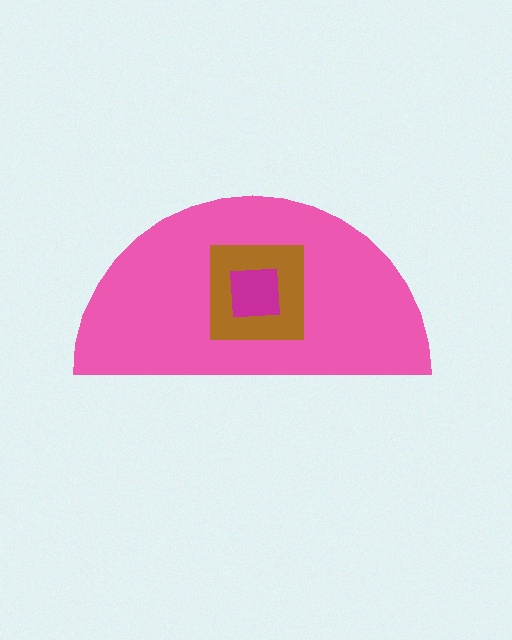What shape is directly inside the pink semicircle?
The brown square.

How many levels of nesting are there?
3.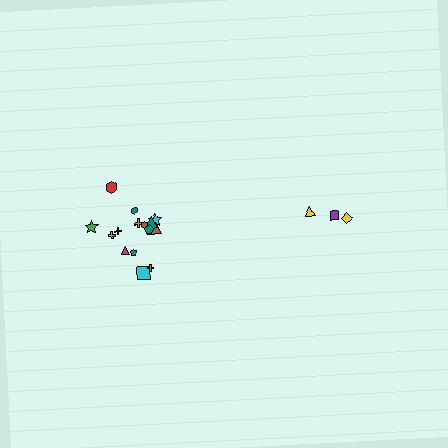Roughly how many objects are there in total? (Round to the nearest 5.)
Roughly 20 objects in total.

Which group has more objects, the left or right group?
The left group.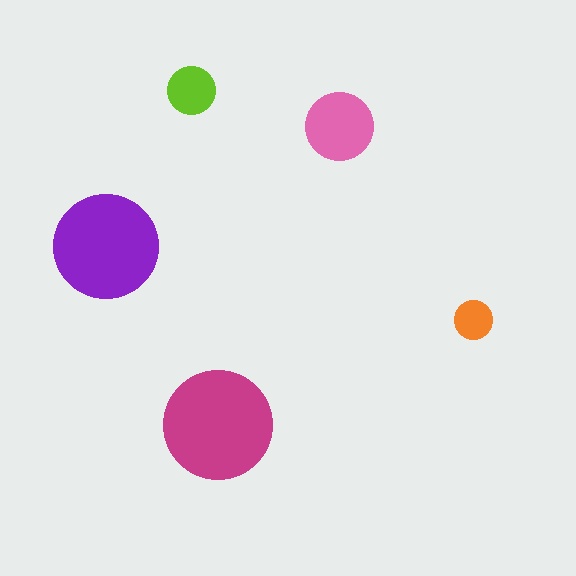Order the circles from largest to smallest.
the magenta one, the purple one, the pink one, the lime one, the orange one.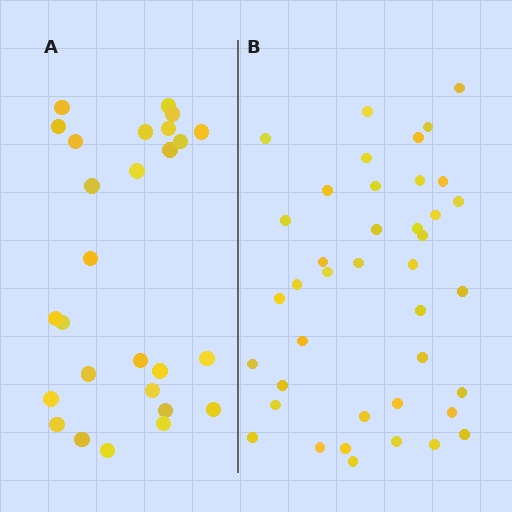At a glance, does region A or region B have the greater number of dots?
Region B (the right region) has more dots.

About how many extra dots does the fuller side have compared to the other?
Region B has approximately 15 more dots than region A.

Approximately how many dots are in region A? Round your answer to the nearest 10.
About 30 dots. (The exact count is 27, which rounds to 30.)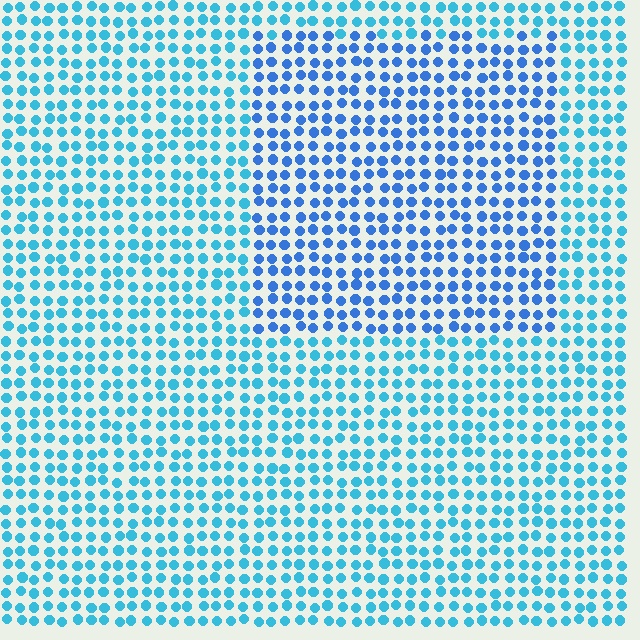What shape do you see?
I see a rectangle.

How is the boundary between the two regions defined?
The boundary is defined purely by a slight shift in hue (about 26 degrees). Spacing, size, and orientation are identical on both sides.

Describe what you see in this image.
The image is filled with small cyan elements in a uniform arrangement. A rectangle-shaped region is visible where the elements are tinted to a slightly different hue, forming a subtle color boundary.